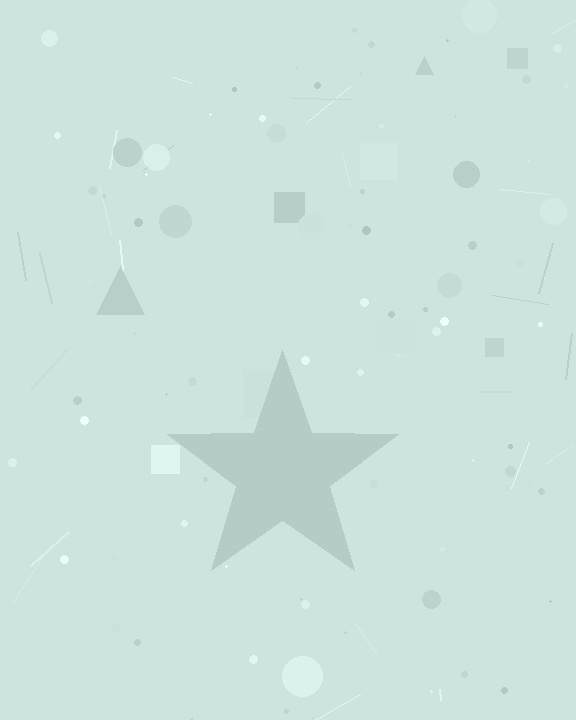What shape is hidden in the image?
A star is hidden in the image.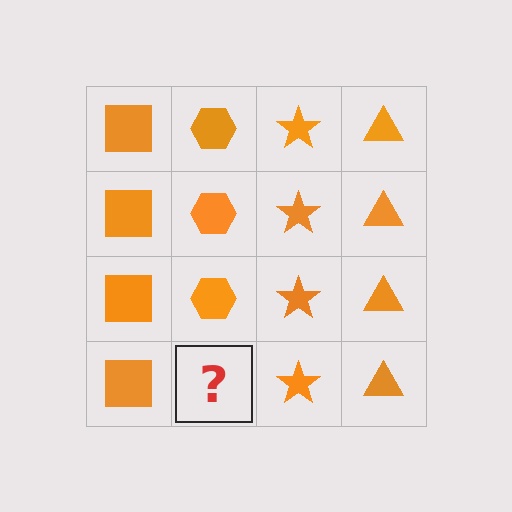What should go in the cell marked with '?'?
The missing cell should contain an orange hexagon.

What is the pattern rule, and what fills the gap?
The rule is that each column has a consistent shape. The gap should be filled with an orange hexagon.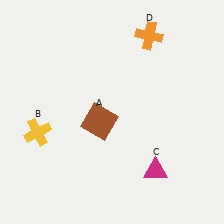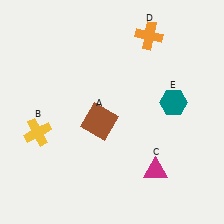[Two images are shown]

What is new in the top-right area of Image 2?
A teal hexagon (E) was added in the top-right area of Image 2.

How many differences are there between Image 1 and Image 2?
There is 1 difference between the two images.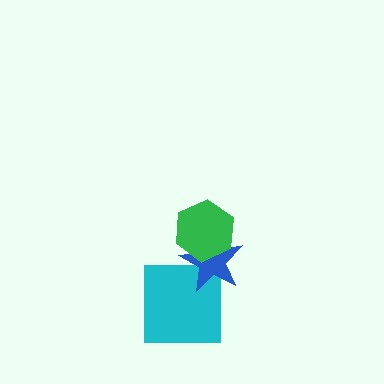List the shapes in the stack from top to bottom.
From top to bottom: the green hexagon, the blue star, the cyan square.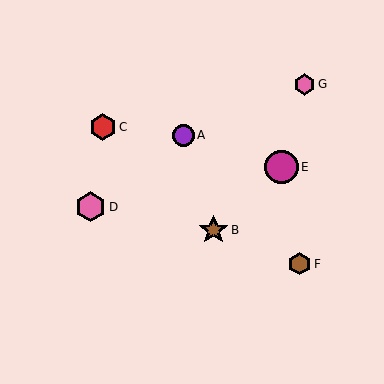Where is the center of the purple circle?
The center of the purple circle is at (184, 135).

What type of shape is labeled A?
Shape A is a purple circle.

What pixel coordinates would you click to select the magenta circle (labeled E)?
Click at (281, 167) to select the magenta circle E.